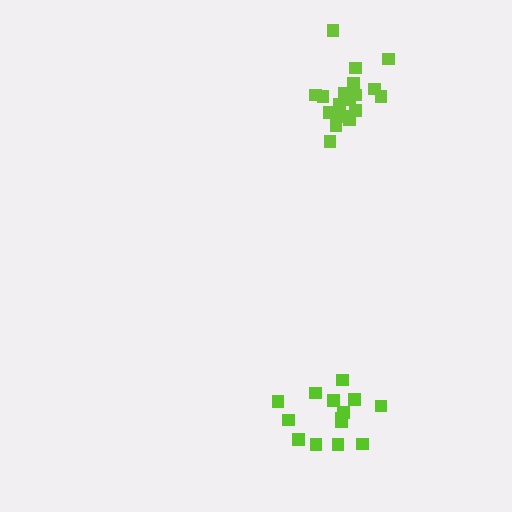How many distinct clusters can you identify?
There are 2 distinct clusters.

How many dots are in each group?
Group 1: 14 dots, Group 2: 18 dots (32 total).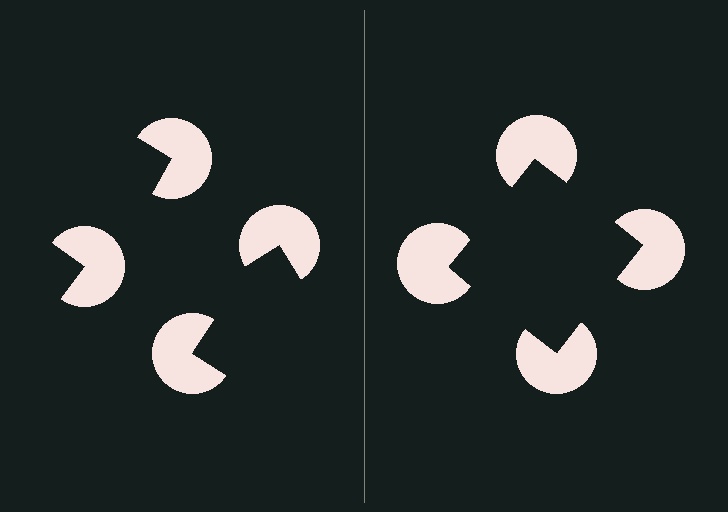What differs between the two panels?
The pac-man discs are positioned identically on both sides; only the wedge orientations differ. On the right they align to a square; on the left they are misaligned.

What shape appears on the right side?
An illusory square.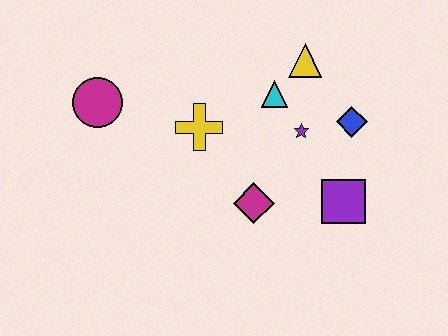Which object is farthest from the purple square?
The magenta circle is farthest from the purple square.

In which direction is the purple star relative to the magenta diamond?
The purple star is above the magenta diamond.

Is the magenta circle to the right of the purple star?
No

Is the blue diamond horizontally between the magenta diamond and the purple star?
No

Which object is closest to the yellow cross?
The cyan triangle is closest to the yellow cross.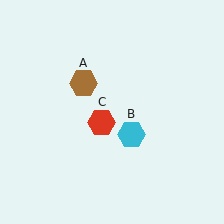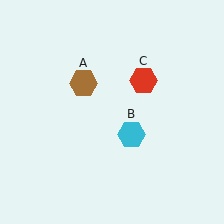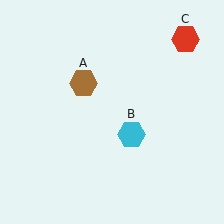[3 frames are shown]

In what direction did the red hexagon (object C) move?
The red hexagon (object C) moved up and to the right.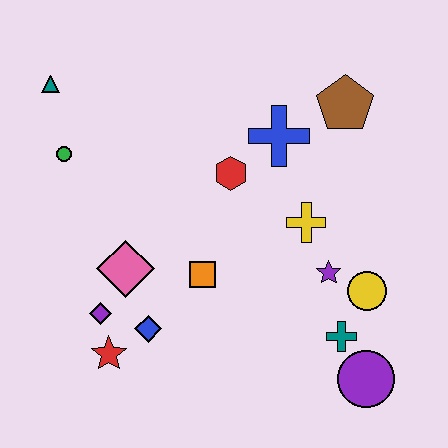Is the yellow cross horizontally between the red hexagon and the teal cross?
Yes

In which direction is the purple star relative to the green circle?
The purple star is to the right of the green circle.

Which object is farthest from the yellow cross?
The teal triangle is farthest from the yellow cross.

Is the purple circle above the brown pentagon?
No